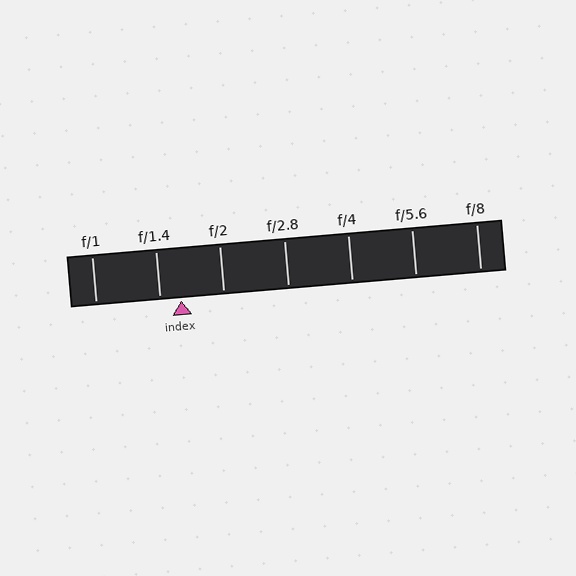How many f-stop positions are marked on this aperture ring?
There are 7 f-stop positions marked.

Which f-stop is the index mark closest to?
The index mark is closest to f/1.4.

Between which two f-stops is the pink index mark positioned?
The index mark is between f/1.4 and f/2.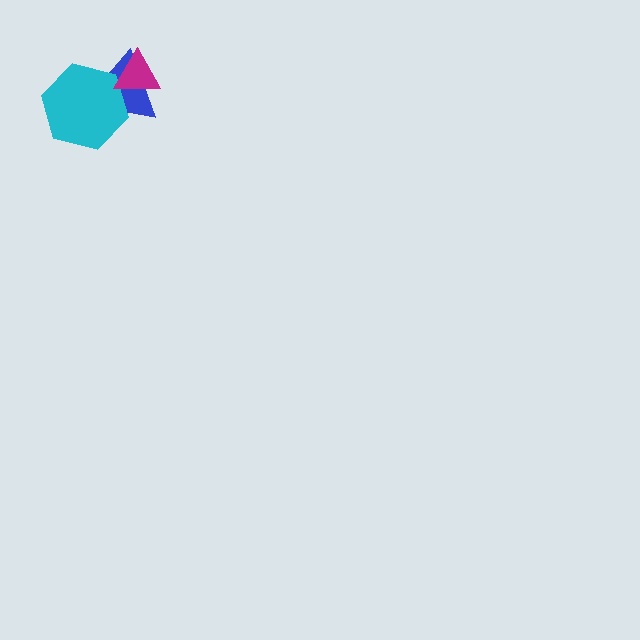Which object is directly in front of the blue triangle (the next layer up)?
The cyan hexagon is directly in front of the blue triangle.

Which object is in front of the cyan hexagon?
The magenta triangle is in front of the cyan hexagon.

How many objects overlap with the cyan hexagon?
2 objects overlap with the cyan hexagon.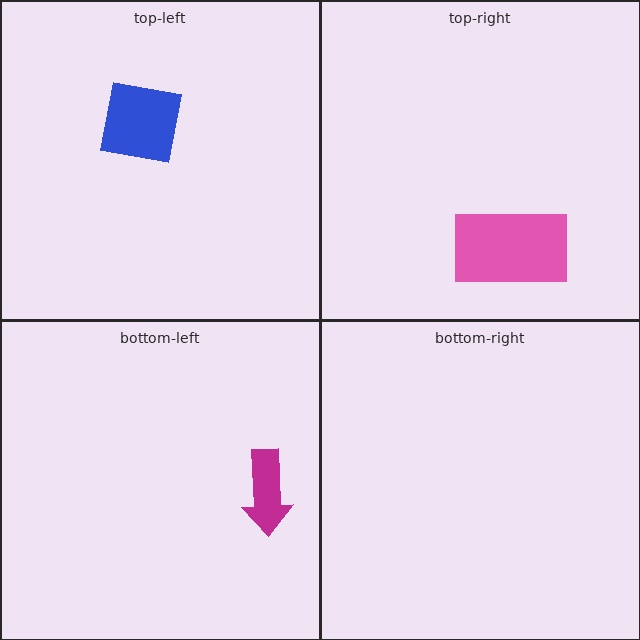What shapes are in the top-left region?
The blue square.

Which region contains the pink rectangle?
The top-right region.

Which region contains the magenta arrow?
The bottom-left region.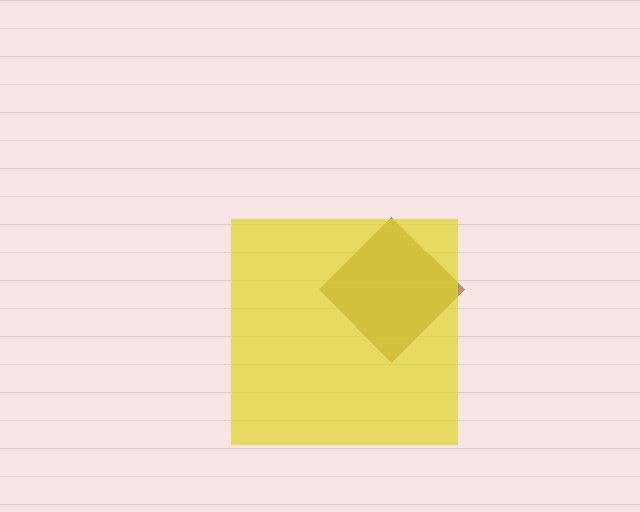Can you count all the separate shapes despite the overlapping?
Yes, there are 2 separate shapes.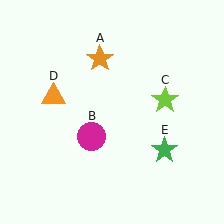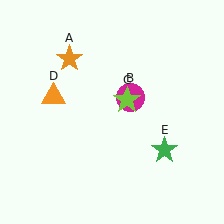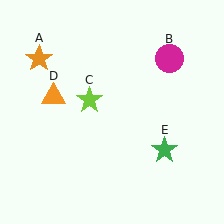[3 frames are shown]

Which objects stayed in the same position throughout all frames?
Orange triangle (object D) and green star (object E) remained stationary.